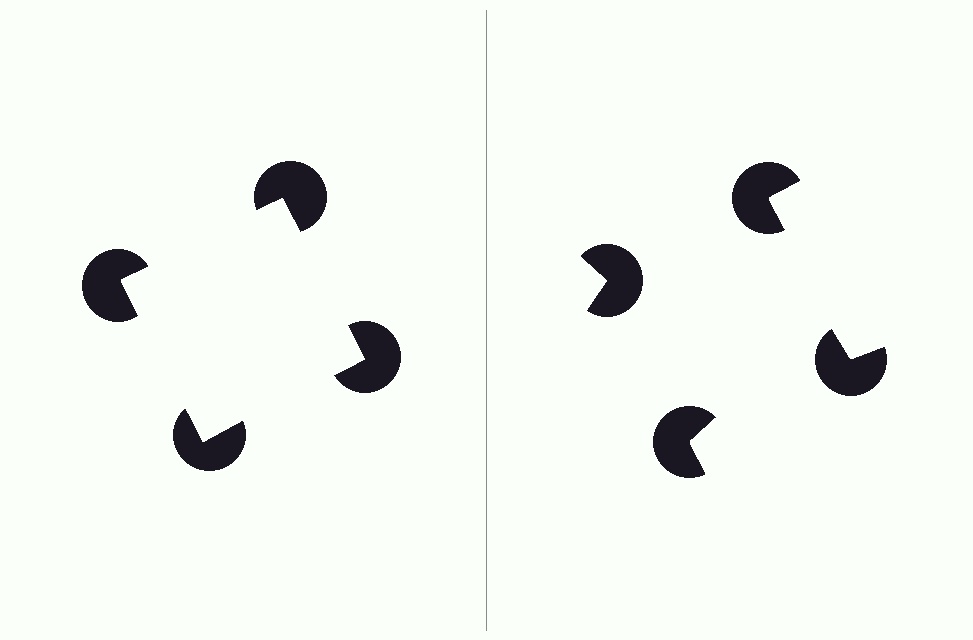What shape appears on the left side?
An illusory square.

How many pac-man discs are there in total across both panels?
8 — 4 on each side.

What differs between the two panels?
The pac-man discs are positioned identically on both sides; only the wedge orientations differ. On the left they align to a square; on the right they are misaligned.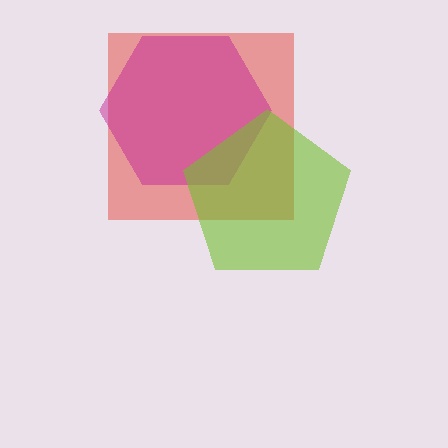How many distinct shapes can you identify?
There are 3 distinct shapes: a red square, a magenta hexagon, a lime pentagon.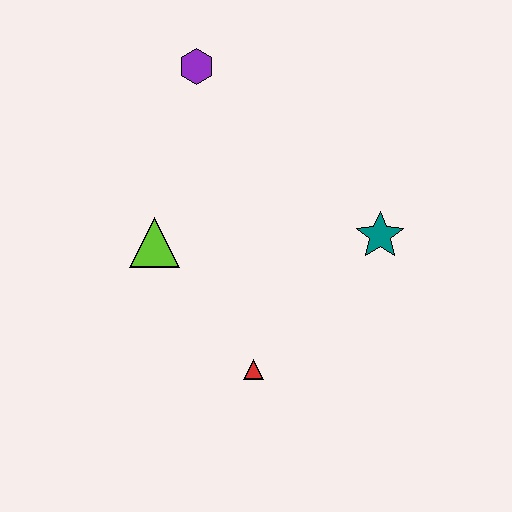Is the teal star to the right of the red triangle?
Yes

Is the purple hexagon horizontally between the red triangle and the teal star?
No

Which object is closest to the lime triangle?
The red triangle is closest to the lime triangle.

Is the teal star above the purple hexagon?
No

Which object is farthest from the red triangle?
The purple hexagon is farthest from the red triangle.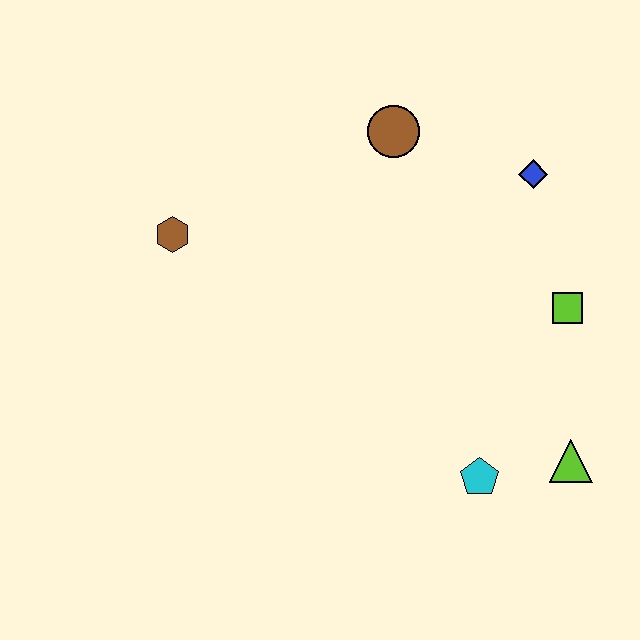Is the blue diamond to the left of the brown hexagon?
No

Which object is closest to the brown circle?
The blue diamond is closest to the brown circle.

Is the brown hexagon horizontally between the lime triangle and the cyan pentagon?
No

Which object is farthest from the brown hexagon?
The lime triangle is farthest from the brown hexagon.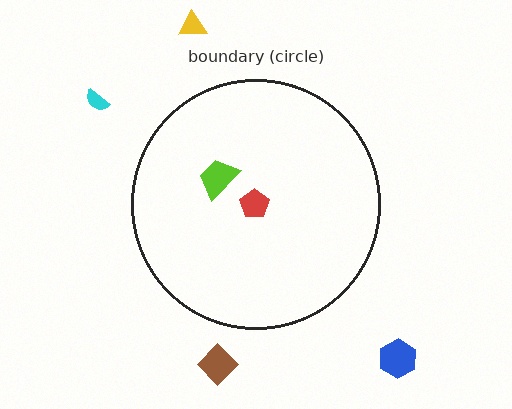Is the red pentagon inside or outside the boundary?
Inside.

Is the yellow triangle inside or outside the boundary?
Outside.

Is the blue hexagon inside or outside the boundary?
Outside.